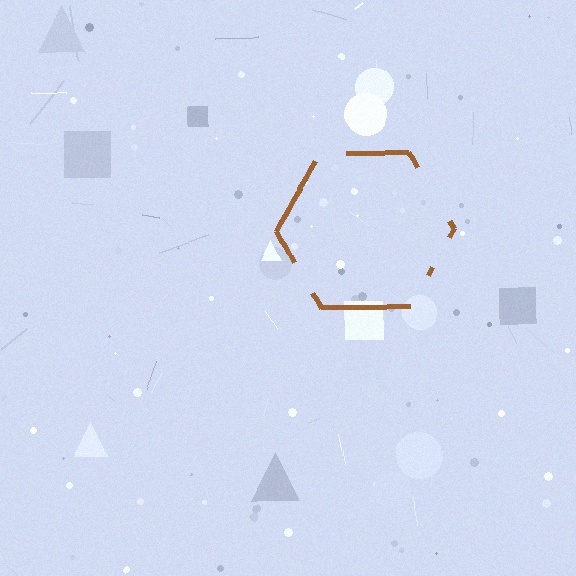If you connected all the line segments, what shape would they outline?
They would outline a hexagon.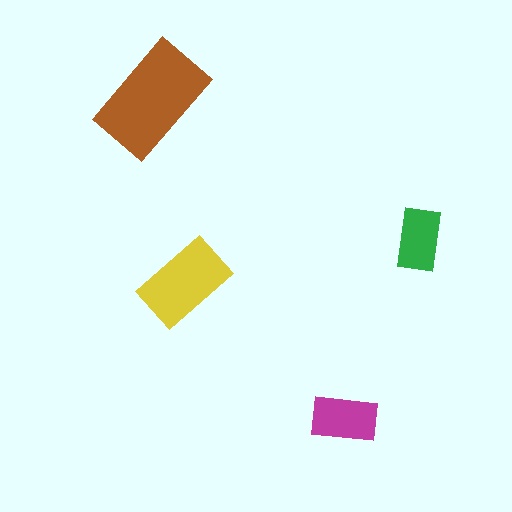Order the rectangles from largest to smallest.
the brown one, the yellow one, the magenta one, the green one.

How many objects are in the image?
There are 4 objects in the image.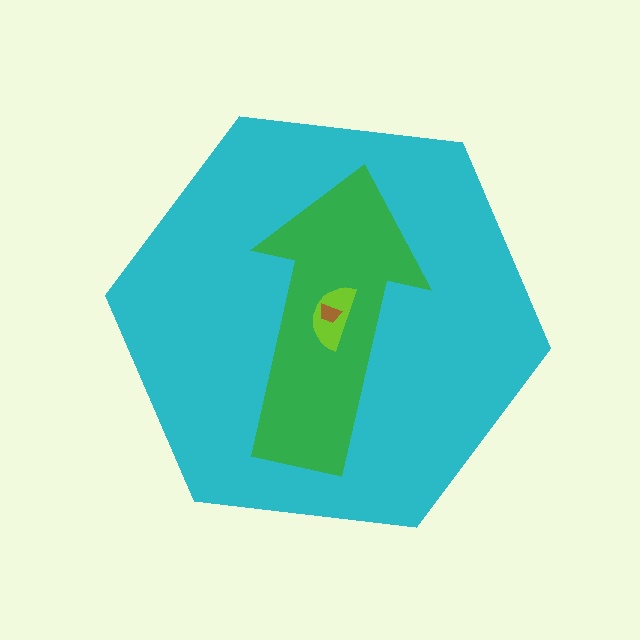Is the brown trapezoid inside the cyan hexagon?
Yes.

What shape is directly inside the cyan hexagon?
The green arrow.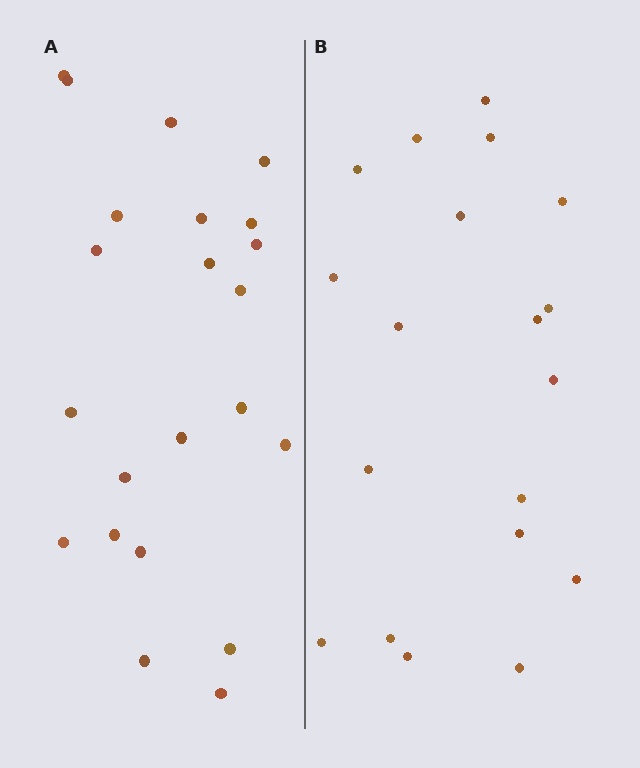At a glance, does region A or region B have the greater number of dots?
Region A (the left region) has more dots.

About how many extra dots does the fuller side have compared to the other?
Region A has just a few more — roughly 2 or 3 more dots than region B.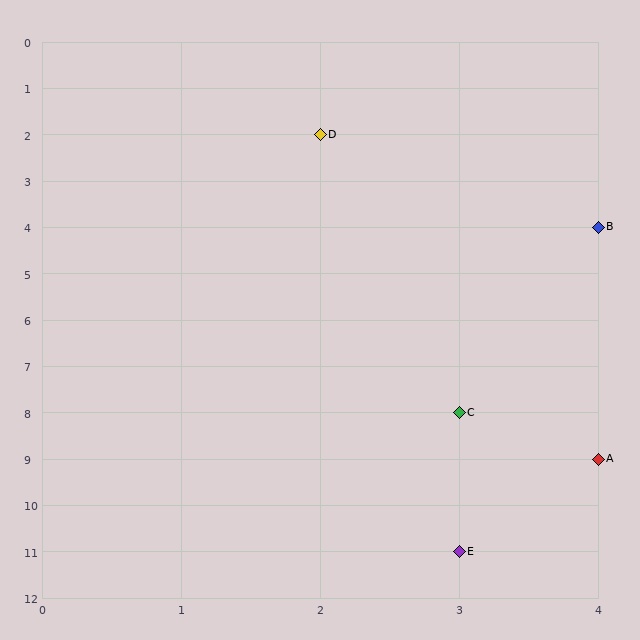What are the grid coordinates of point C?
Point C is at grid coordinates (3, 8).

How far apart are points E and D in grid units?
Points E and D are 1 column and 9 rows apart (about 9.1 grid units diagonally).